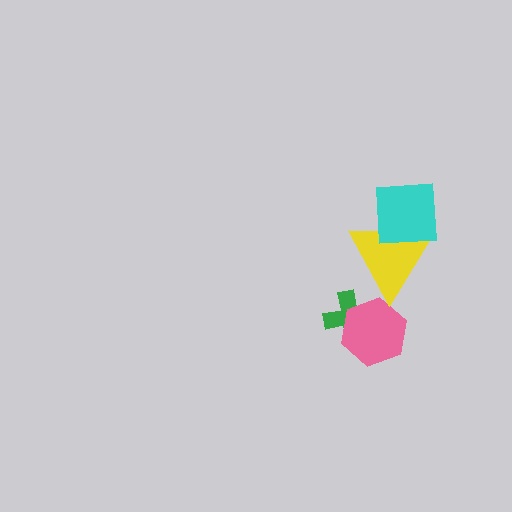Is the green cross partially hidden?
Yes, it is partially covered by another shape.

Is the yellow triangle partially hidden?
Yes, it is partially covered by another shape.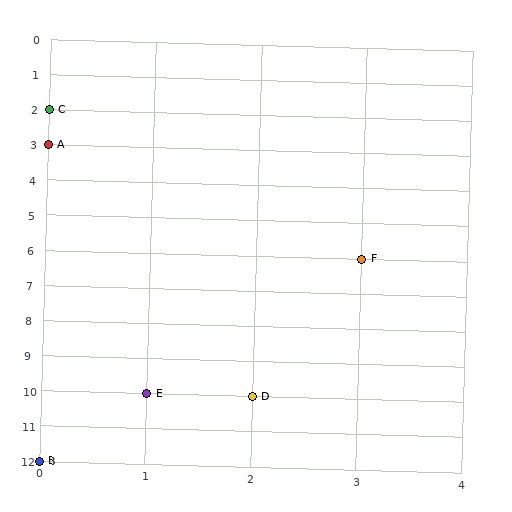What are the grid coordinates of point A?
Point A is at grid coordinates (0, 3).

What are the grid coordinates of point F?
Point F is at grid coordinates (3, 6).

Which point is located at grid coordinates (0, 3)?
Point A is at (0, 3).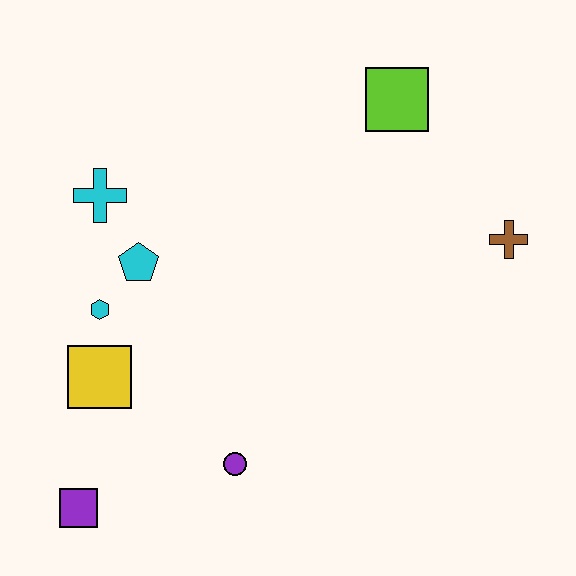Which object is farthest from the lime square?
The purple square is farthest from the lime square.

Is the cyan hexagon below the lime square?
Yes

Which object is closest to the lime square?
The brown cross is closest to the lime square.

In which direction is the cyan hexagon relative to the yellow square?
The cyan hexagon is above the yellow square.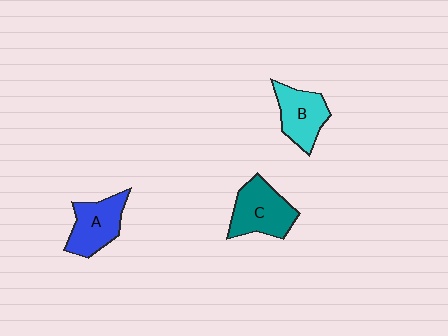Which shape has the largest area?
Shape C (teal).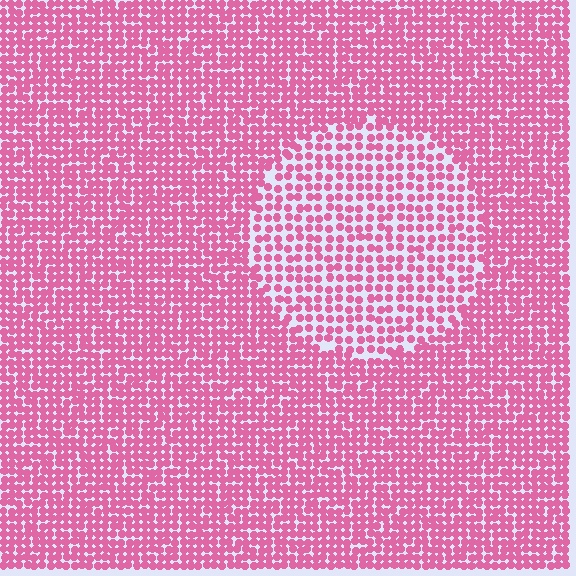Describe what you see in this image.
The image contains small pink elements arranged at two different densities. A circle-shaped region is visible where the elements are less densely packed than the surrounding area.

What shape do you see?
I see a circle.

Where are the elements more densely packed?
The elements are more densely packed outside the circle boundary.